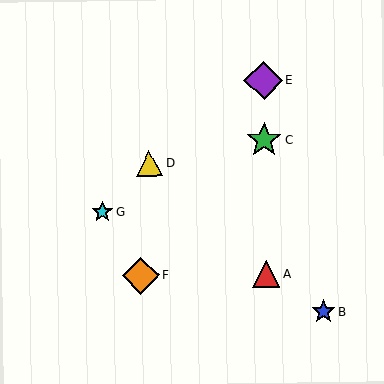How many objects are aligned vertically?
3 objects (A, C, E) are aligned vertically.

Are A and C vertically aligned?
Yes, both are at x≈266.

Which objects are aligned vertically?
Objects A, C, E are aligned vertically.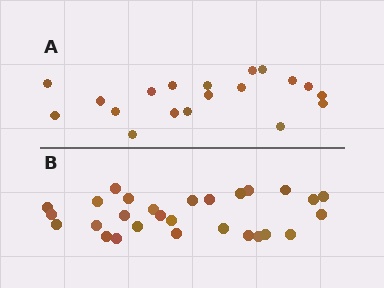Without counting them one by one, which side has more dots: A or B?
Region B (the bottom region) has more dots.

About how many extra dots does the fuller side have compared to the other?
Region B has roughly 8 or so more dots than region A.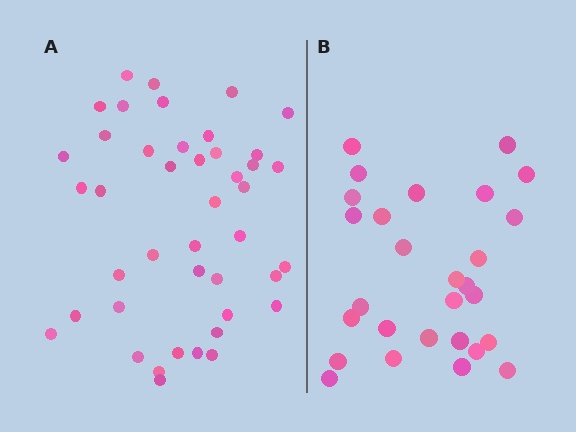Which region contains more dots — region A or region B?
Region A (the left region) has more dots.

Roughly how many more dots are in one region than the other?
Region A has approximately 15 more dots than region B.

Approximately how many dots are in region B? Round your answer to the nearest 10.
About 30 dots. (The exact count is 28, which rounds to 30.)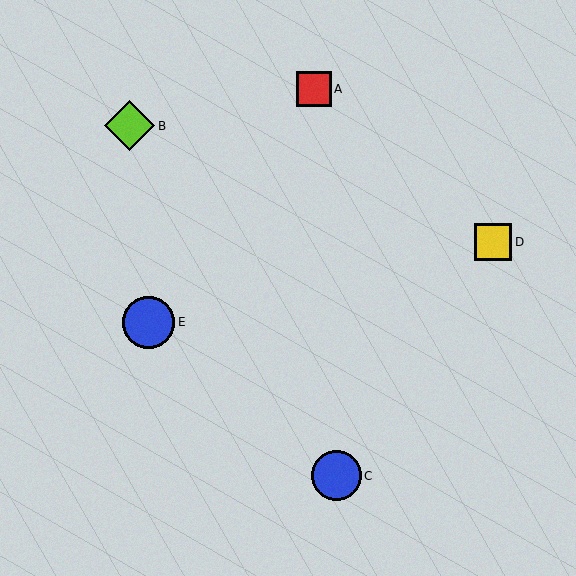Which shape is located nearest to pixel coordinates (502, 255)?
The yellow square (labeled D) at (493, 242) is nearest to that location.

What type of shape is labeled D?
Shape D is a yellow square.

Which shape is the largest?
The blue circle (labeled E) is the largest.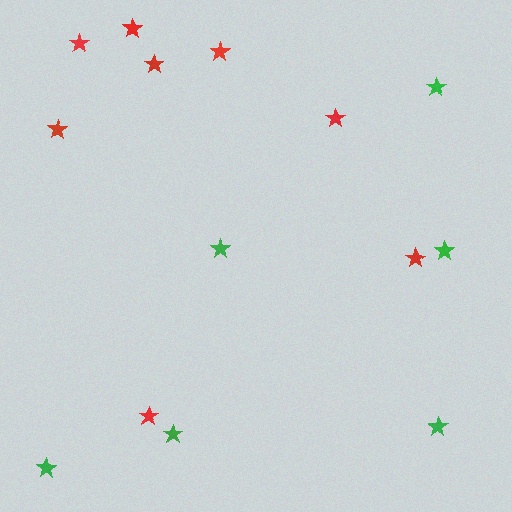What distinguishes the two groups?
There are 2 groups: one group of green stars (6) and one group of red stars (8).